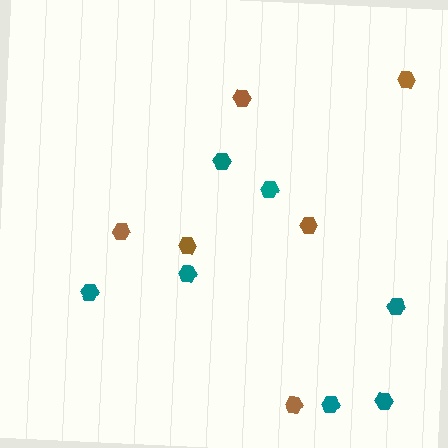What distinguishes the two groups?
There are 2 groups: one group of brown hexagons (6) and one group of teal hexagons (7).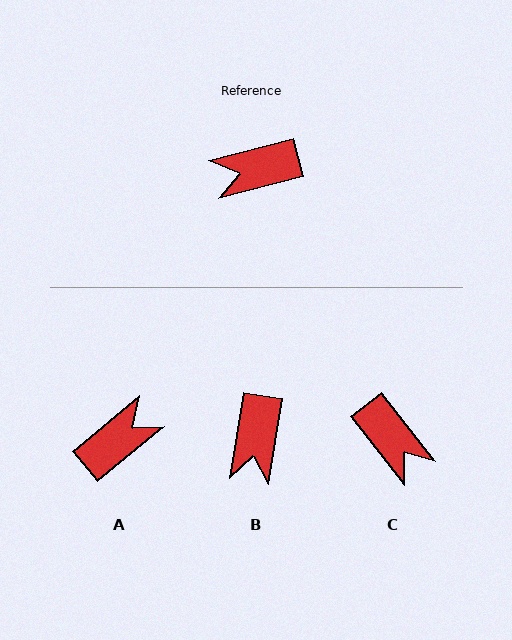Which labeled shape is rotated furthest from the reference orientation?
A, about 155 degrees away.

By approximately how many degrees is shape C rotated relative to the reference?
Approximately 114 degrees counter-clockwise.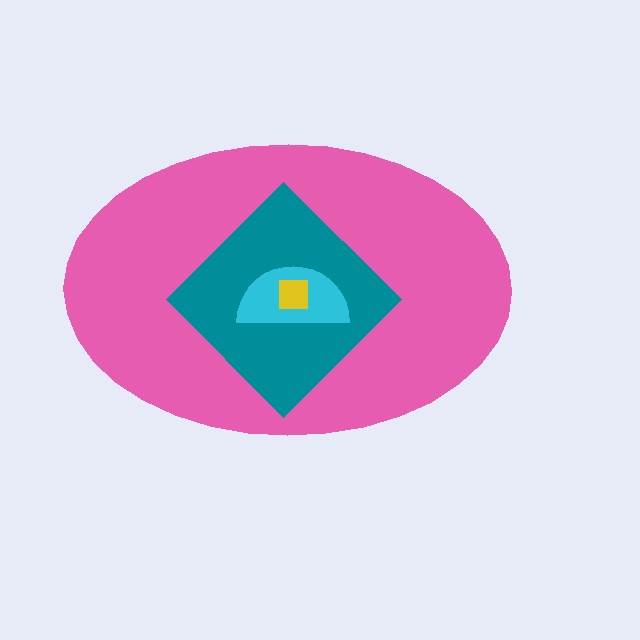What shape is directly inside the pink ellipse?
The teal diamond.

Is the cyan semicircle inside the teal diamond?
Yes.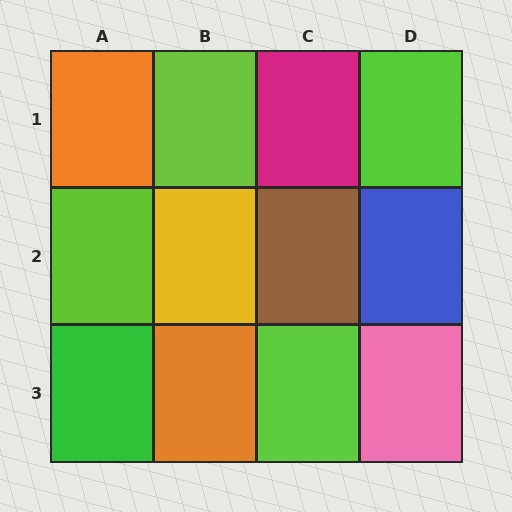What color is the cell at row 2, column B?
Yellow.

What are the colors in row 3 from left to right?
Green, orange, lime, pink.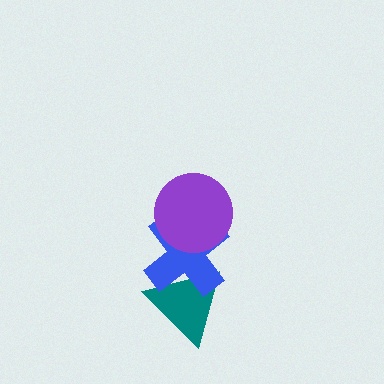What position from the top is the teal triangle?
The teal triangle is 3rd from the top.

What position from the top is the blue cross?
The blue cross is 2nd from the top.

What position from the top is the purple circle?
The purple circle is 1st from the top.